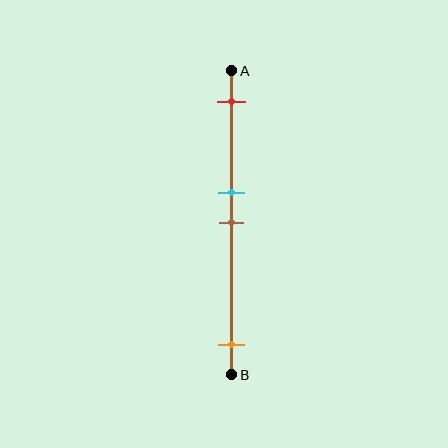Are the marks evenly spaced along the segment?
No, the marks are not evenly spaced.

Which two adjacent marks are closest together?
The cyan and brown marks are the closest adjacent pair.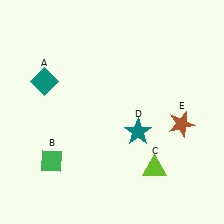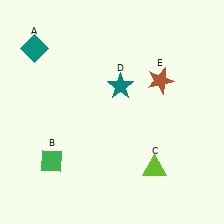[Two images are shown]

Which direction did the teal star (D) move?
The teal star (D) moved up.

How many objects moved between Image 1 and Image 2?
3 objects moved between the two images.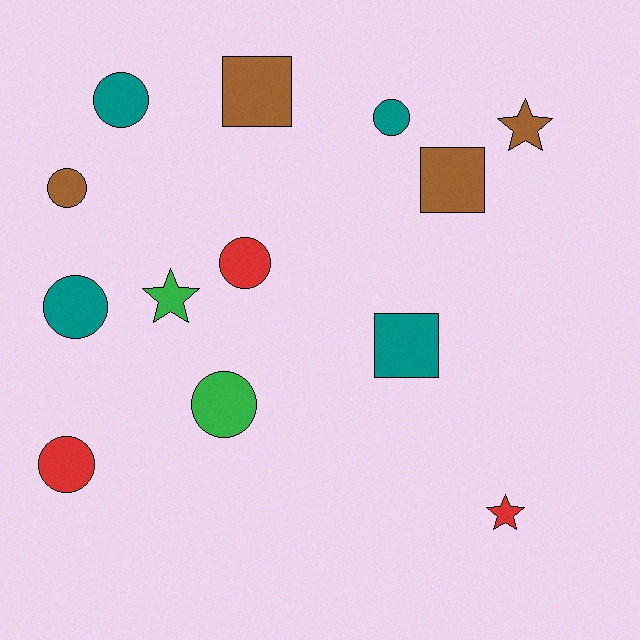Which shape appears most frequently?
Circle, with 7 objects.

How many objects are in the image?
There are 13 objects.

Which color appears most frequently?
Teal, with 4 objects.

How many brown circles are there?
There is 1 brown circle.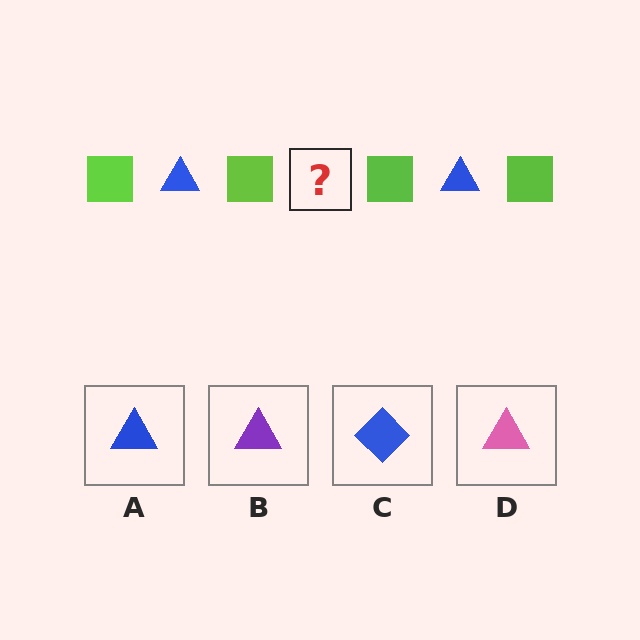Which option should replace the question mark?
Option A.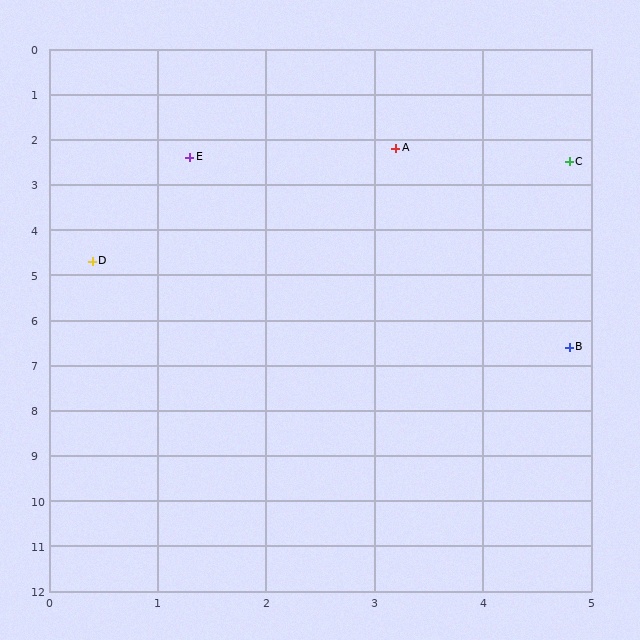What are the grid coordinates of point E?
Point E is at approximately (1.3, 2.4).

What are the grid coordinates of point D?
Point D is at approximately (0.4, 4.7).